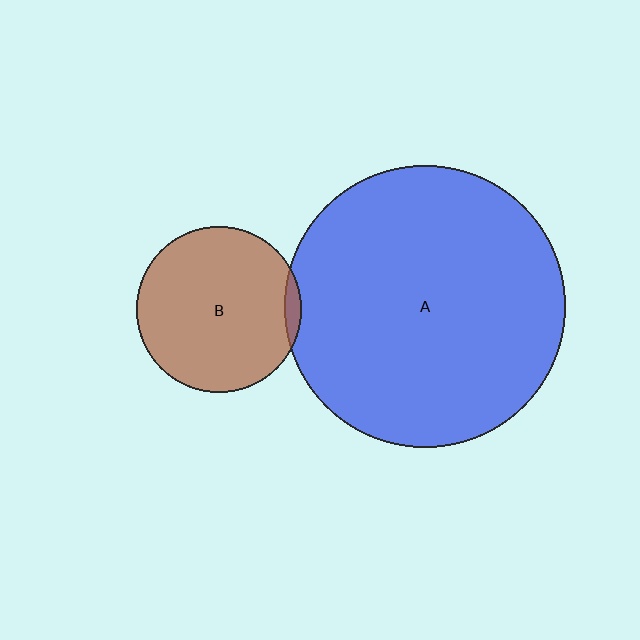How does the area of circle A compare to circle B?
Approximately 2.9 times.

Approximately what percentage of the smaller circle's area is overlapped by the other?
Approximately 5%.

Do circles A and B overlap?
Yes.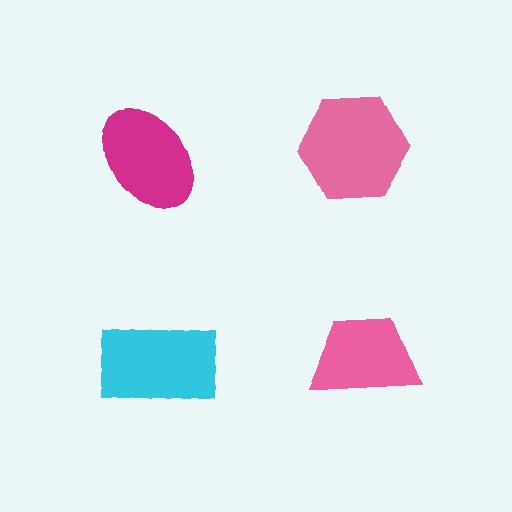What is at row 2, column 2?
A pink trapezoid.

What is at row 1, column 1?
A magenta ellipse.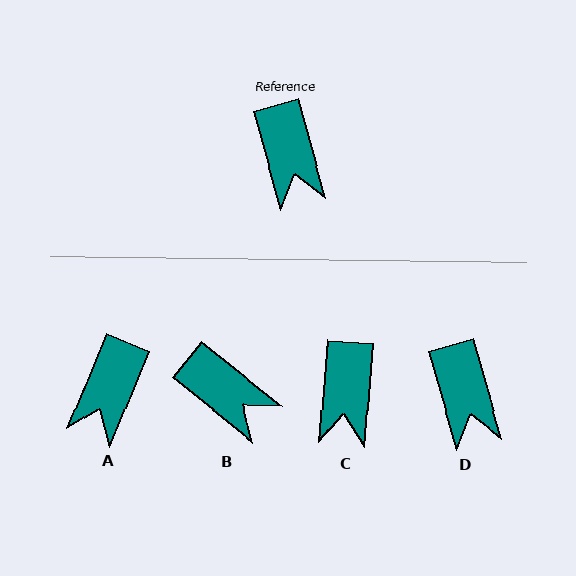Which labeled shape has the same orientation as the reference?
D.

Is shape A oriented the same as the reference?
No, it is off by about 38 degrees.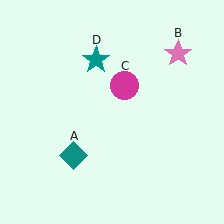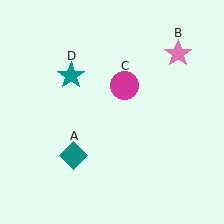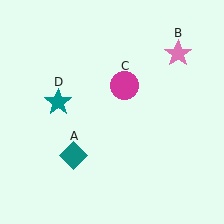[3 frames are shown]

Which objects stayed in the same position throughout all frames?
Teal diamond (object A) and pink star (object B) and magenta circle (object C) remained stationary.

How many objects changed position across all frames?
1 object changed position: teal star (object D).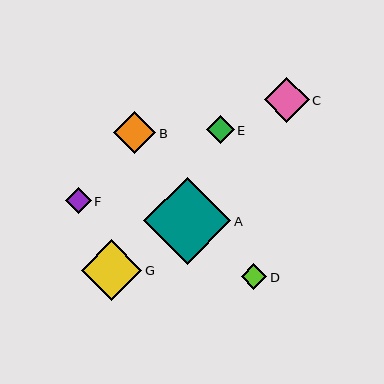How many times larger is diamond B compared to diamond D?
Diamond B is approximately 1.7 times the size of diamond D.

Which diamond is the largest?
Diamond A is the largest with a size of approximately 87 pixels.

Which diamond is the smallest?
Diamond D is the smallest with a size of approximately 25 pixels.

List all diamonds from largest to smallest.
From largest to smallest: A, G, C, B, E, F, D.